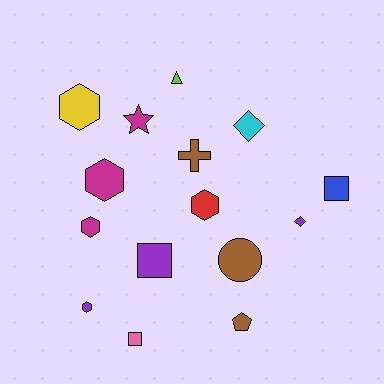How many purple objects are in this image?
There are 3 purple objects.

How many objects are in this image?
There are 15 objects.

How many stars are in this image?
There is 1 star.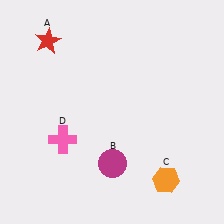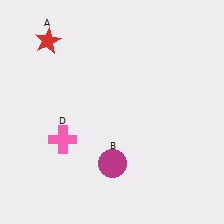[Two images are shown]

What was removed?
The orange hexagon (C) was removed in Image 2.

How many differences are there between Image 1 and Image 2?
There is 1 difference between the two images.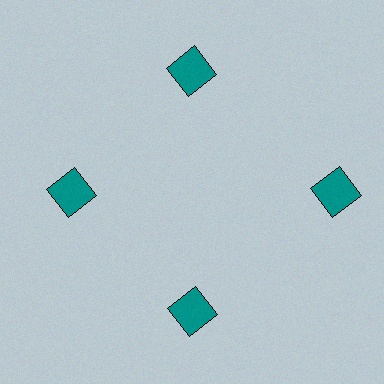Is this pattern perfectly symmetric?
No. The 4 teal squares are arranged in a ring, but one element near the 3 o'clock position is pushed outward from the center, breaking the 4-fold rotational symmetry.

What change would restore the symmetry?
The symmetry would be restored by moving it inward, back onto the ring so that all 4 squares sit at equal angles and equal distance from the center.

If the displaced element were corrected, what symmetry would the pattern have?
It would have 4-fold rotational symmetry — the pattern would map onto itself every 90 degrees.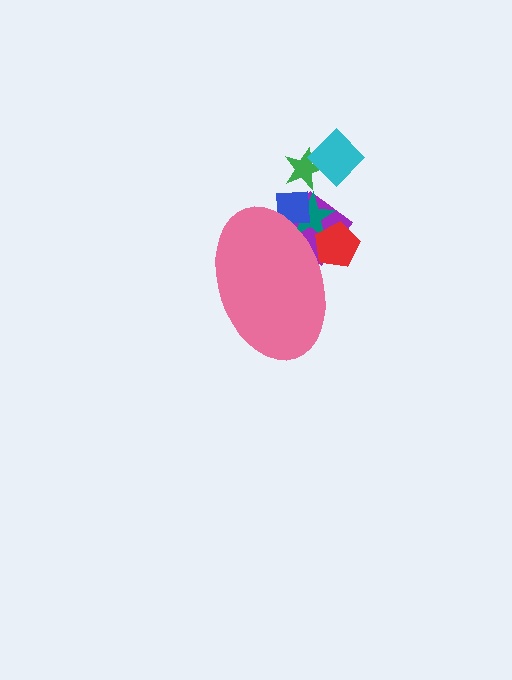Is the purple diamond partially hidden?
Yes, the purple diamond is partially hidden behind the pink ellipse.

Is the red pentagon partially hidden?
Yes, the red pentagon is partially hidden behind the pink ellipse.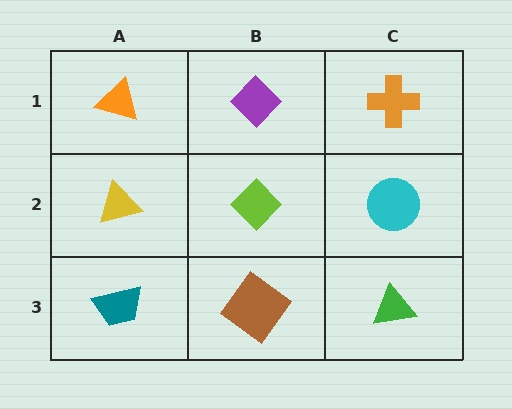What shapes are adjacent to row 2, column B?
A purple diamond (row 1, column B), a brown diamond (row 3, column B), a yellow triangle (row 2, column A), a cyan circle (row 2, column C).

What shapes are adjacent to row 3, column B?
A lime diamond (row 2, column B), a teal trapezoid (row 3, column A), a green triangle (row 3, column C).